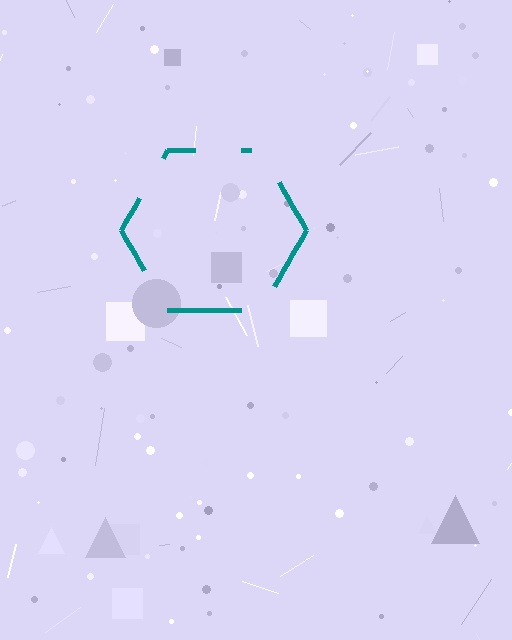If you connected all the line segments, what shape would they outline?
They would outline a hexagon.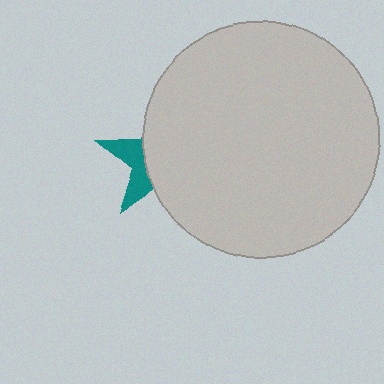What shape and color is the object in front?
The object in front is a light gray circle.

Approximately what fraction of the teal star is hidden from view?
Roughly 69% of the teal star is hidden behind the light gray circle.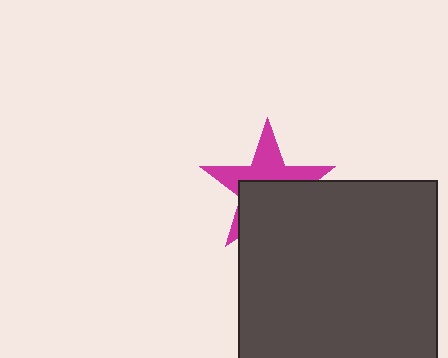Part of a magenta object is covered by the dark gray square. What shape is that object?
It is a star.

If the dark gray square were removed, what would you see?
You would see the complete magenta star.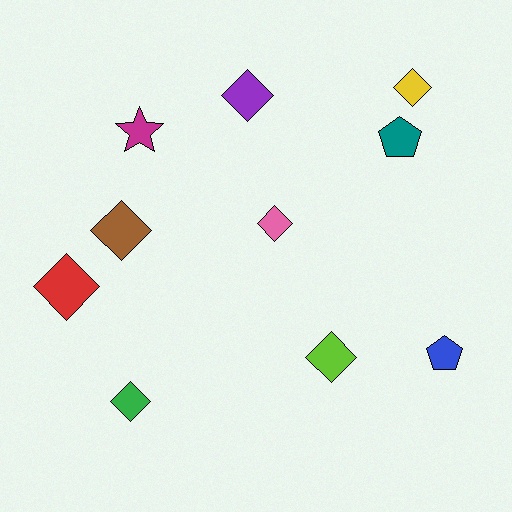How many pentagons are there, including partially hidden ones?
There are 2 pentagons.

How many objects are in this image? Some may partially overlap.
There are 10 objects.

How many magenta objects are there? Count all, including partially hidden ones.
There is 1 magenta object.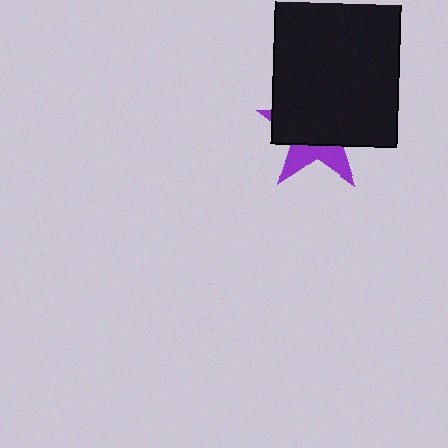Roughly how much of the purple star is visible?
A small part of it is visible (roughly 32%).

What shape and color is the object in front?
The object in front is a black rectangle.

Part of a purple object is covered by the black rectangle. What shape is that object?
It is a star.